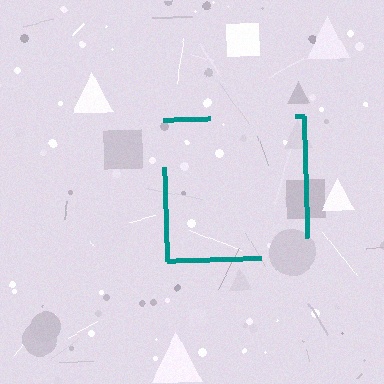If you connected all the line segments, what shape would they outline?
They would outline a square.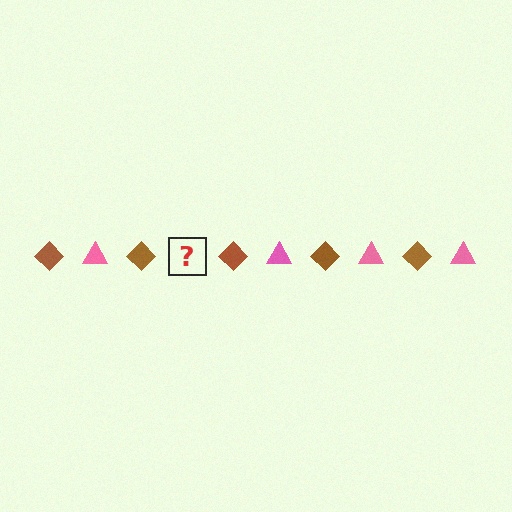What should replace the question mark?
The question mark should be replaced with a pink triangle.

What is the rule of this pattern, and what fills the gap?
The rule is that the pattern alternates between brown diamond and pink triangle. The gap should be filled with a pink triangle.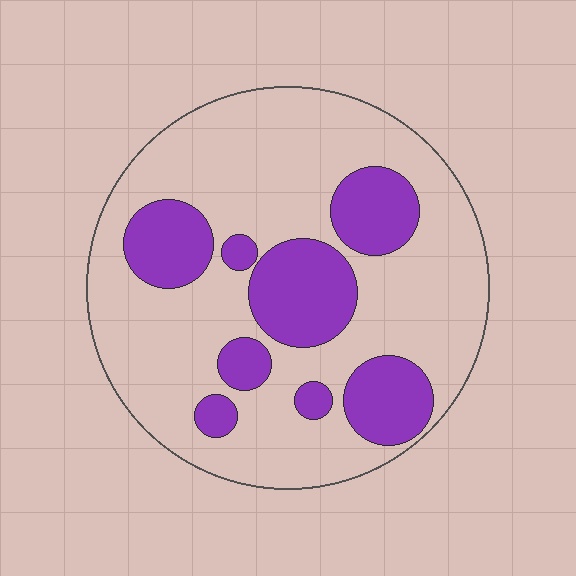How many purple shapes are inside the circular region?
8.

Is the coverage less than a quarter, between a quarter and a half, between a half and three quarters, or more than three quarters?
Between a quarter and a half.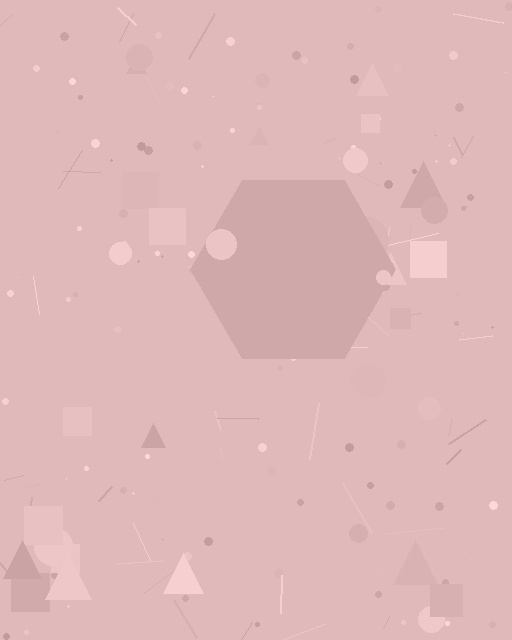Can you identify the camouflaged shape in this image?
The camouflaged shape is a hexagon.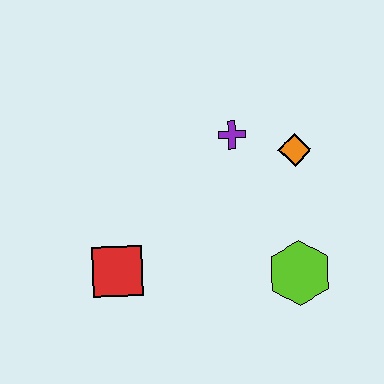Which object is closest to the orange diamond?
The purple cross is closest to the orange diamond.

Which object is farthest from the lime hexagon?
The red square is farthest from the lime hexagon.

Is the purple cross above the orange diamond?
Yes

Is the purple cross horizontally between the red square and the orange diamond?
Yes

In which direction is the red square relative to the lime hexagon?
The red square is to the left of the lime hexagon.